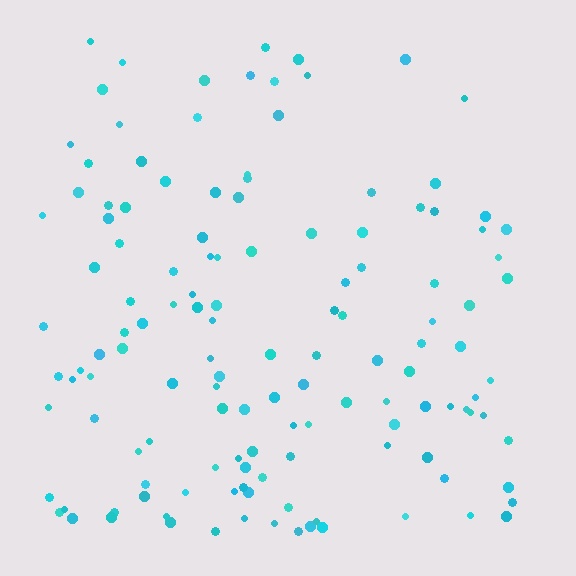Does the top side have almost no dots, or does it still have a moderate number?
Still a moderate number, just noticeably fewer than the bottom.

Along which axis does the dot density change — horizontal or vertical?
Vertical.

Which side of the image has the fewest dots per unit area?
The top.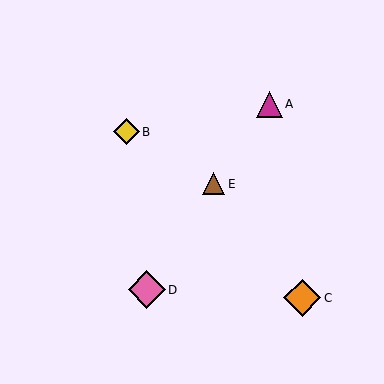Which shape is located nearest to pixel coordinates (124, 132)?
The yellow diamond (labeled B) at (126, 132) is nearest to that location.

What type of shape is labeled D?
Shape D is a pink diamond.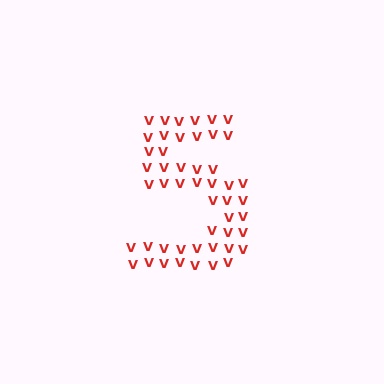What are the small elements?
The small elements are letter V's.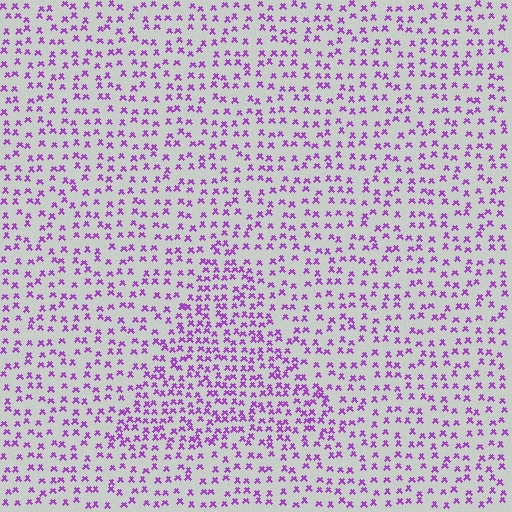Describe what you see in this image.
The image contains small purple elements arranged at two different densities. A triangle-shaped region is visible where the elements are more densely packed than the surrounding area.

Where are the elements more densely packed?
The elements are more densely packed inside the triangle boundary.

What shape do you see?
I see a triangle.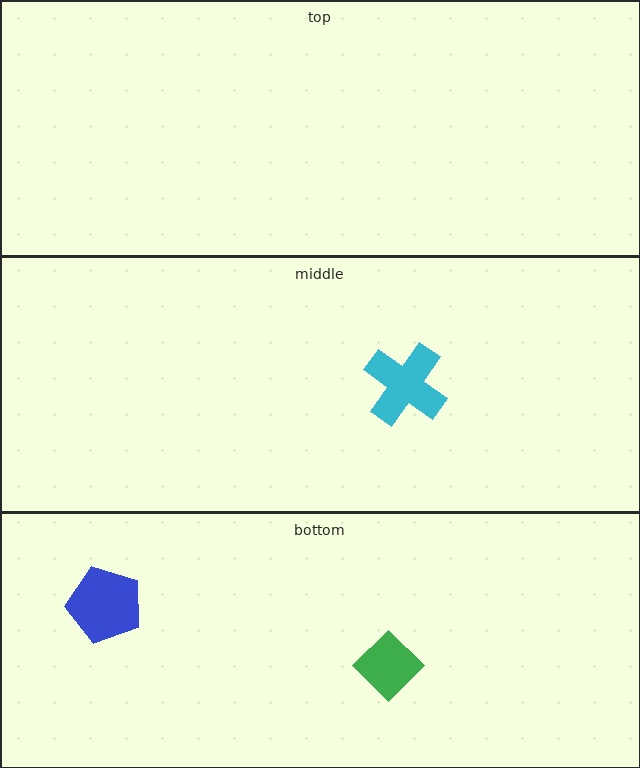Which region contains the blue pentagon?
The bottom region.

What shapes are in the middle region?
The cyan cross.